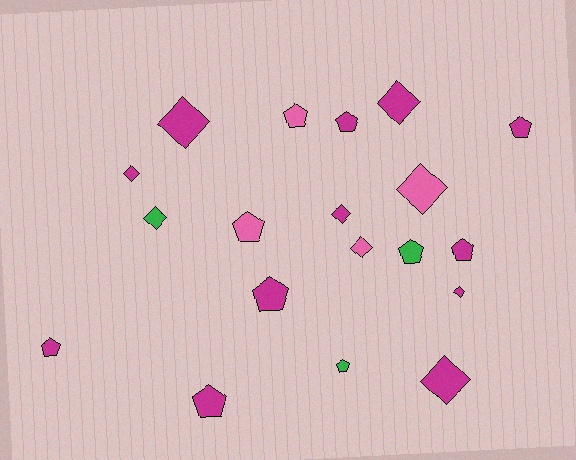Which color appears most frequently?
Magenta, with 12 objects.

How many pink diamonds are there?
There are 2 pink diamonds.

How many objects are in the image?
There are 19 objects.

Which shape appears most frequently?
Pentagon, with 10 objects.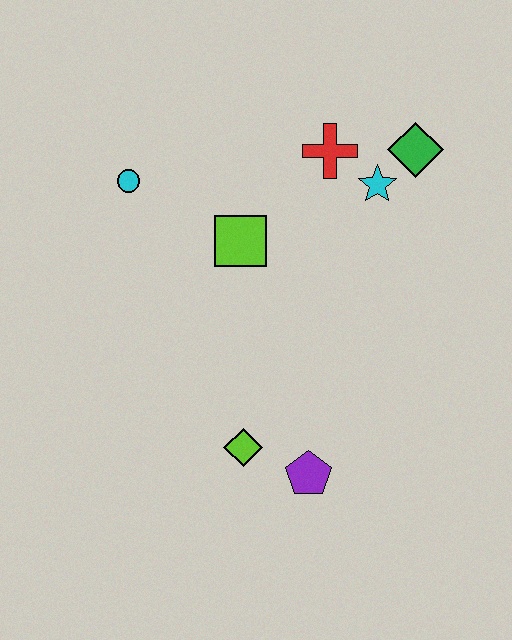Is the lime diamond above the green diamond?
No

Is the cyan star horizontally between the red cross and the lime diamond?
No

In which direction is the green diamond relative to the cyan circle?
The green diamond is to the right of the cyan circle.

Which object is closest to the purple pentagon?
The lime diamond is closest to the purple pentagon.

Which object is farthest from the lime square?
The purple pentagon is farthest from the lime square.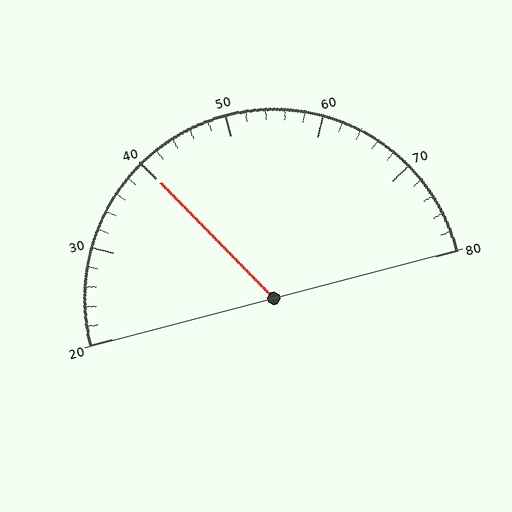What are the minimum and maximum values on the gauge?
The gauge ranges from 20 to 80.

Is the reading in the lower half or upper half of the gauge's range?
The reading is in the lower half of the range (20 to 80).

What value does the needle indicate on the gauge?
The needle indicates approximately 40.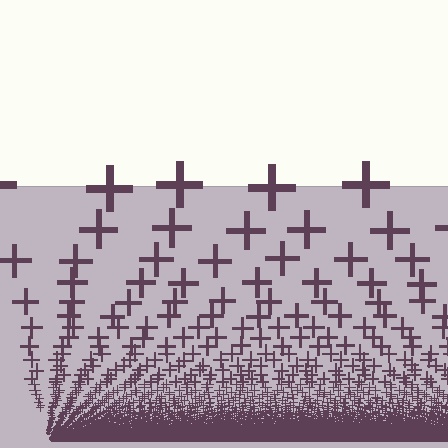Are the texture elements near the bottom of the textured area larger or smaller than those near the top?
Smaller. The gradient is inverted — elements near the bottom are smaller and denser.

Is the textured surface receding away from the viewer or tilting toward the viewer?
The surface appears to tilt toward the viewer. Texture elements get larger and sparser toward the top.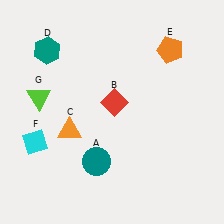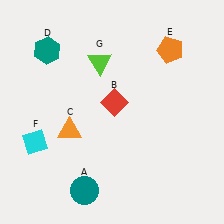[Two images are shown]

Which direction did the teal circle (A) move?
The teal circle (A) moved down.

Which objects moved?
The objects that moved are: the teal circle (A), the lime triangle (G).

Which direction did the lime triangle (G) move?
The lime triangle (G) moved right.